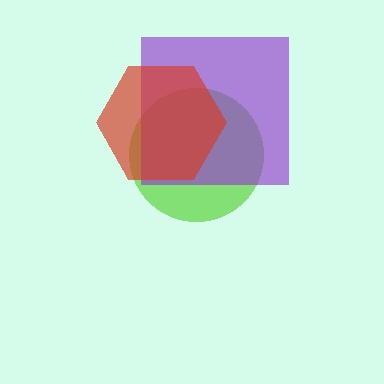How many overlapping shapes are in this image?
There are 3 overlapping shapes in the image.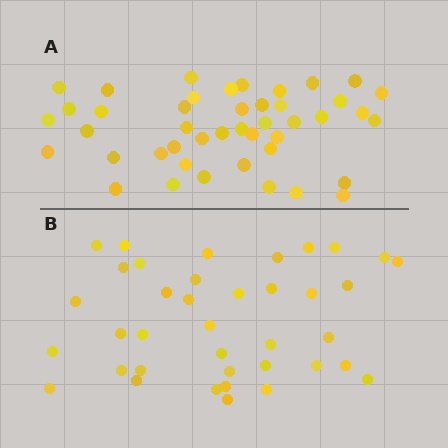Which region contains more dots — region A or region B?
Region A (the top region) has more dots.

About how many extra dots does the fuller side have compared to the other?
Region A has about 6 more dots than region B.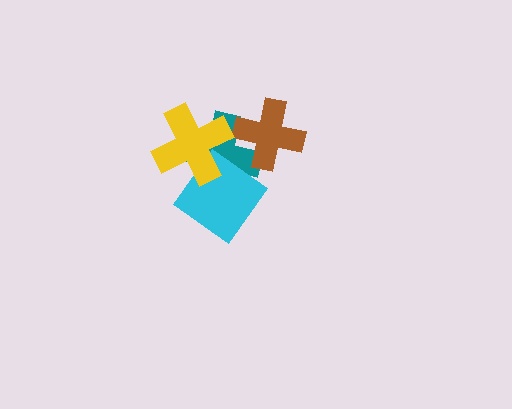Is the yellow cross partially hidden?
No, no other shape covers it.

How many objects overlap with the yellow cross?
2 objects overlap with the yellow cross.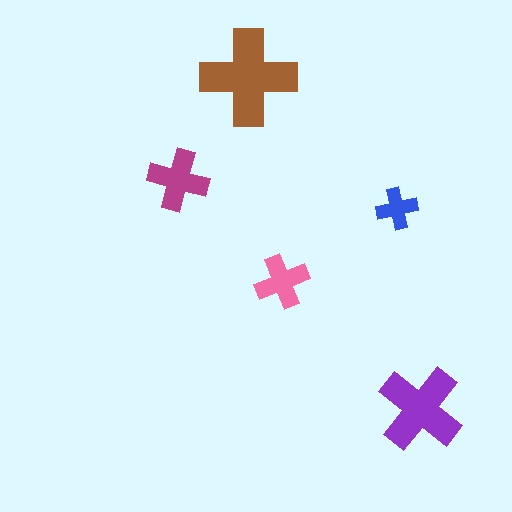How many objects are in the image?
There are 5 objects in the image.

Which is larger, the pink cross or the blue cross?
The pink one.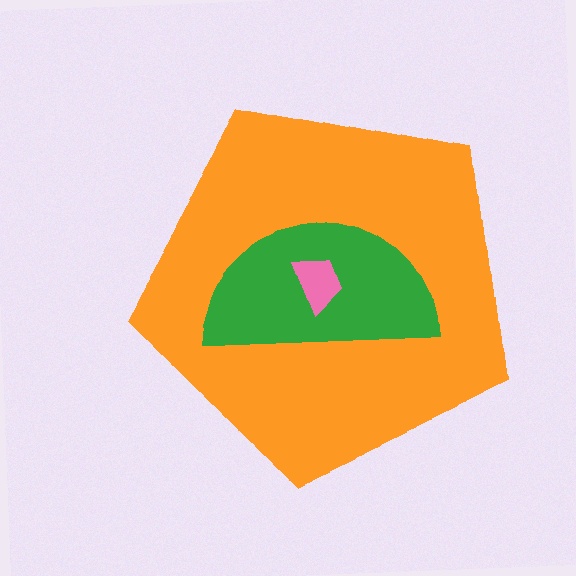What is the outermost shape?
The orange pentagon.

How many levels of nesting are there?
3.